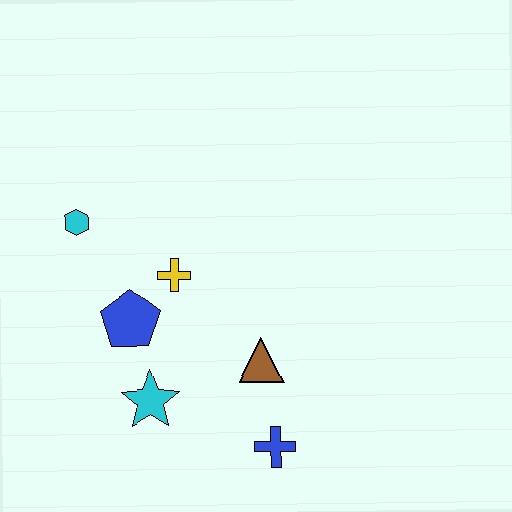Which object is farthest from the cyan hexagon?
The blue cross is farthest from the cyan hexagon.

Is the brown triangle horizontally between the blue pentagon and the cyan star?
No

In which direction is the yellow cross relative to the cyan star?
The yellow cross is above the cyan star.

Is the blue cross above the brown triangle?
No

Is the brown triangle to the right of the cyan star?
Yes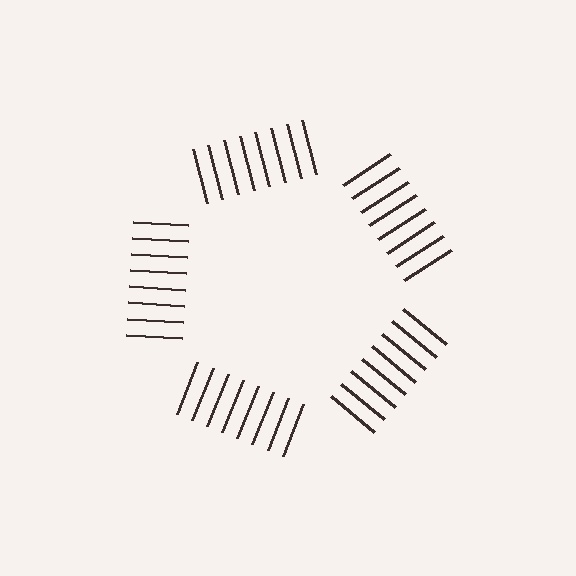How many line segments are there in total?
40 — 8 along each of the 5 edges.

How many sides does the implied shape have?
5 sides — the line-ends trace a pentagon.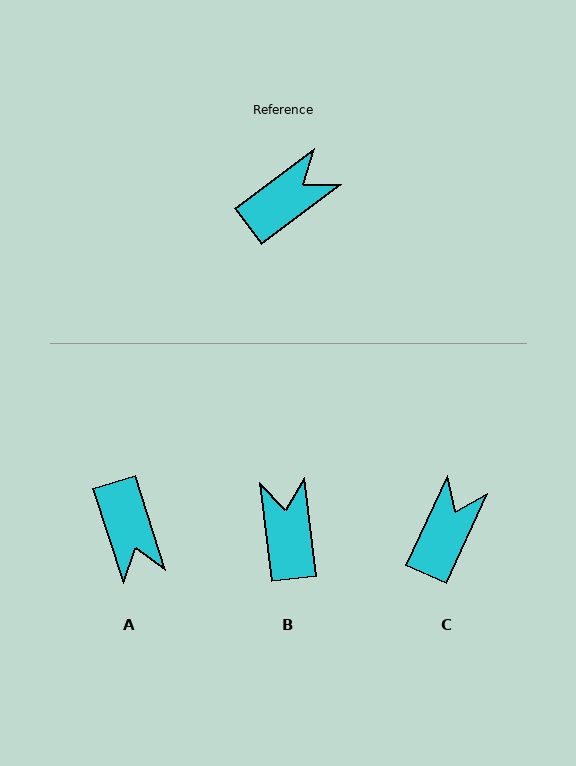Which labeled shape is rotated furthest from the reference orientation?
A, about 109 degrees away.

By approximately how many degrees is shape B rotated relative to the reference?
Approximately 60 degrees counter-clockwise.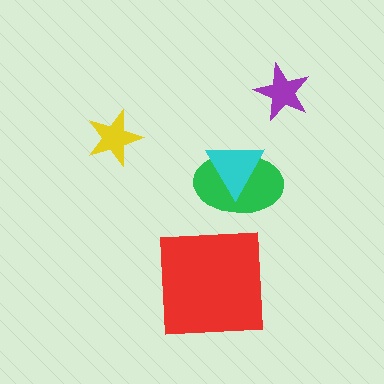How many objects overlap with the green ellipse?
1 object overlaps with the green ellipse.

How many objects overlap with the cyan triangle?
1 object overlaps with the cyan triangle.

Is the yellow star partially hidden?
No, no other shape covers it.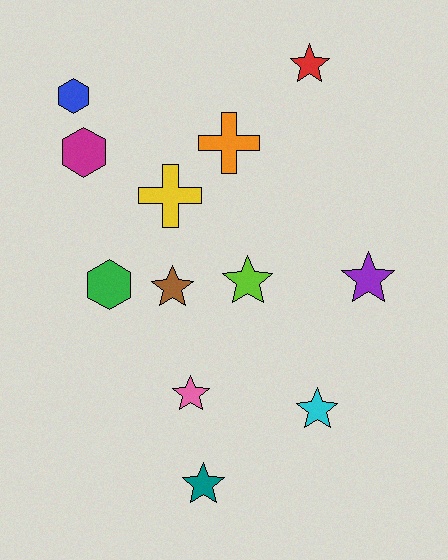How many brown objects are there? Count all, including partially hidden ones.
There is 1 brown object.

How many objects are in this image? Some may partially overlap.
There are 12 objects.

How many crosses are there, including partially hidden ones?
There are 2 crosses.